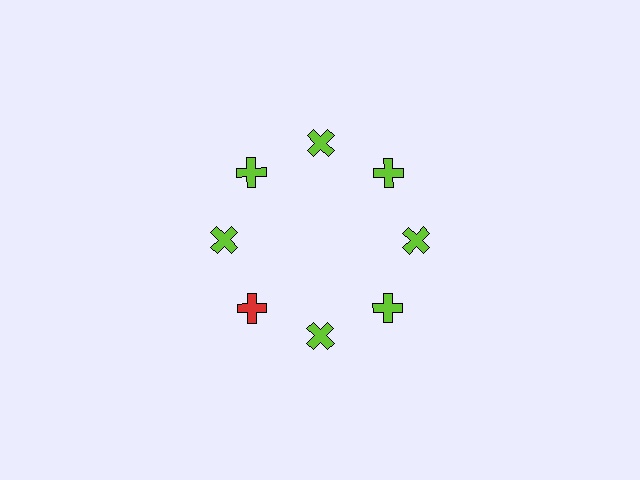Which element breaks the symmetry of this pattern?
The red cross at roughly the 8 o'clock position breaks the symmetry. All other shapes are lime crosses.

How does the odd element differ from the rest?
It has a different color: red instead of lime.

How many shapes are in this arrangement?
There are 8 shapes arranged in a ring pattern.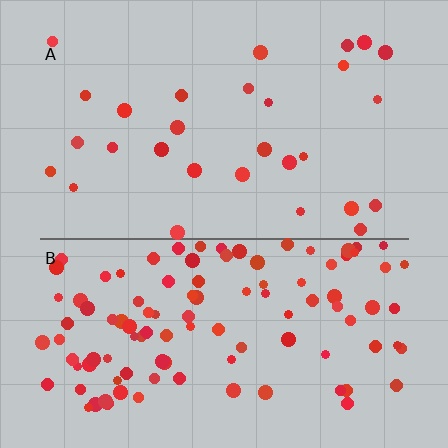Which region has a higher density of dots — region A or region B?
B (the bottom).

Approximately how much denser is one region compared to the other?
Approximately 3.7× — region B over region A.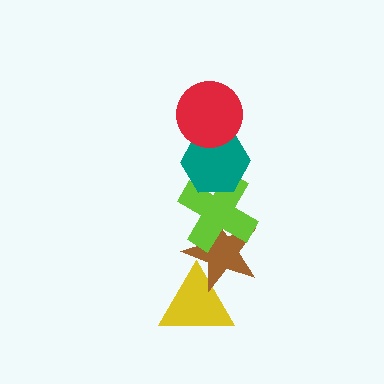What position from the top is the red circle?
The red circle is 1st from the top.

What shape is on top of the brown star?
The lime cross is on top of the brown star.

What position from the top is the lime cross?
The lime cross is 3rd from the top.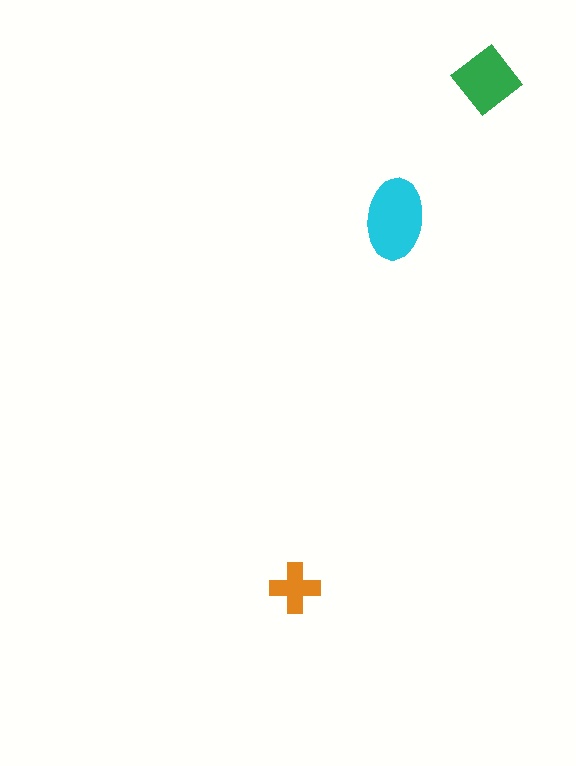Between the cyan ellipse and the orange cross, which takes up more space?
The cyan ellipse.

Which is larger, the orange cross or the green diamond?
The green diamond.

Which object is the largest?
The cyan ellipse.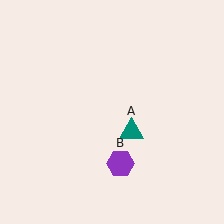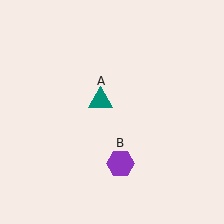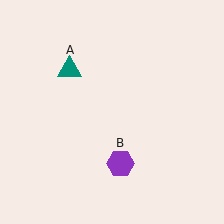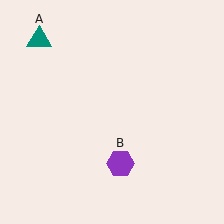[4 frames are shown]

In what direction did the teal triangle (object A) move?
The teal triangle (object A) moved up and to the left.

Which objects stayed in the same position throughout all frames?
Purple hexagon (object B) remained stationary.